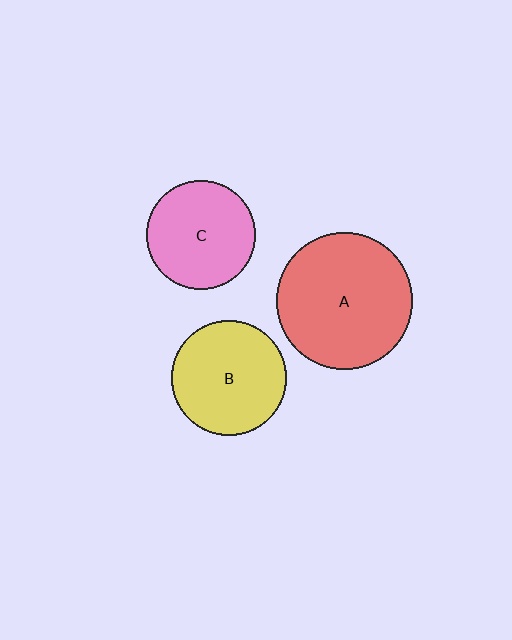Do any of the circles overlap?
No, none of the circles overlap.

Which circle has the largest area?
Circle A (red).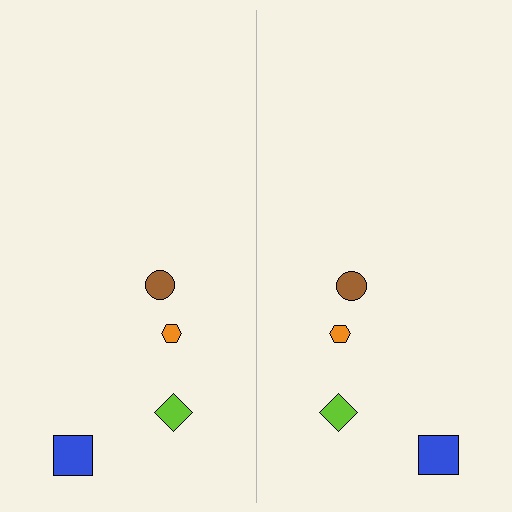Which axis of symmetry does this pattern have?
The pattern has a vertical axis of symmetry running through the center of the image.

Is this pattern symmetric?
Yes, this pattern has bilateral (reflection) symmetry.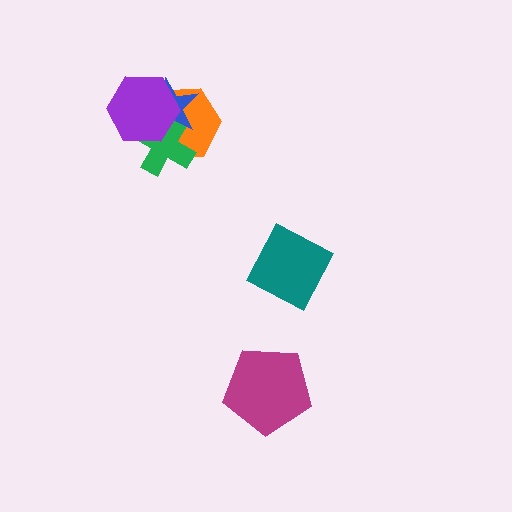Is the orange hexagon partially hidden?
Yes, it is partially covered by another shape.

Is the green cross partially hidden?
Yes, it is partially covered by another shape.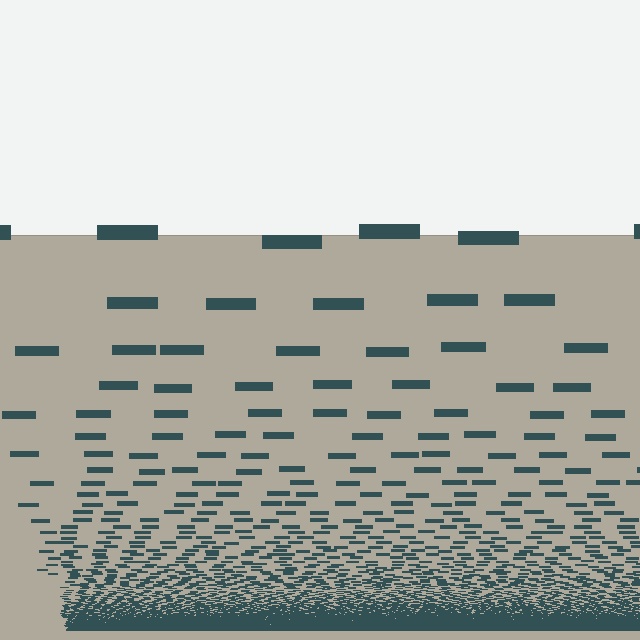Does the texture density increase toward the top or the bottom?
Density increases toward the bottom.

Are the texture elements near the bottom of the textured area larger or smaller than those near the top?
Smaller. The gradient is inverted — elements near the bottom are smaller and denser.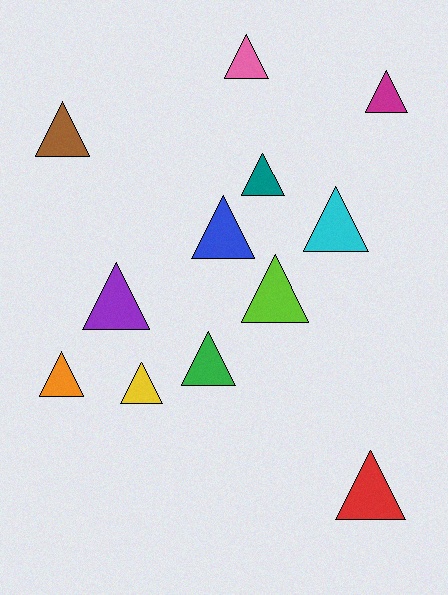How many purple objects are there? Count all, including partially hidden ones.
There is 1 purple object.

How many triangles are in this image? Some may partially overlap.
There are 12 triangles.